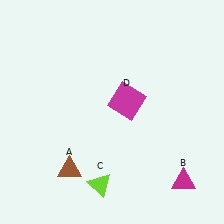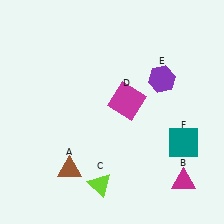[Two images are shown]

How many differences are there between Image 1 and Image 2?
There are 2 differences between the two images.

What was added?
A purple hexagon (E), a teal square (F) were added in Image 2.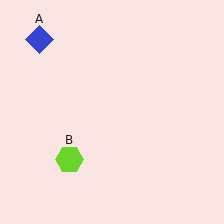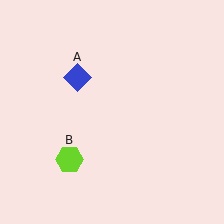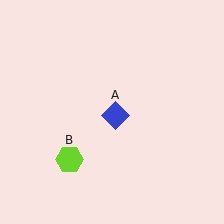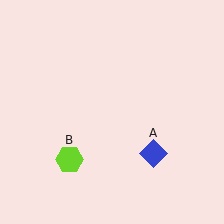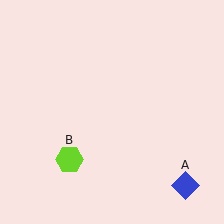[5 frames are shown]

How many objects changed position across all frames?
1 object changed position: blue diamond (object A).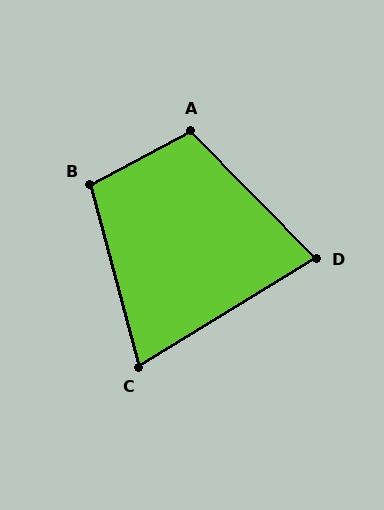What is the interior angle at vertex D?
Approximately 77 degrees (acute).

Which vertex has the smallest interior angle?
C, at approximately 74 degrees.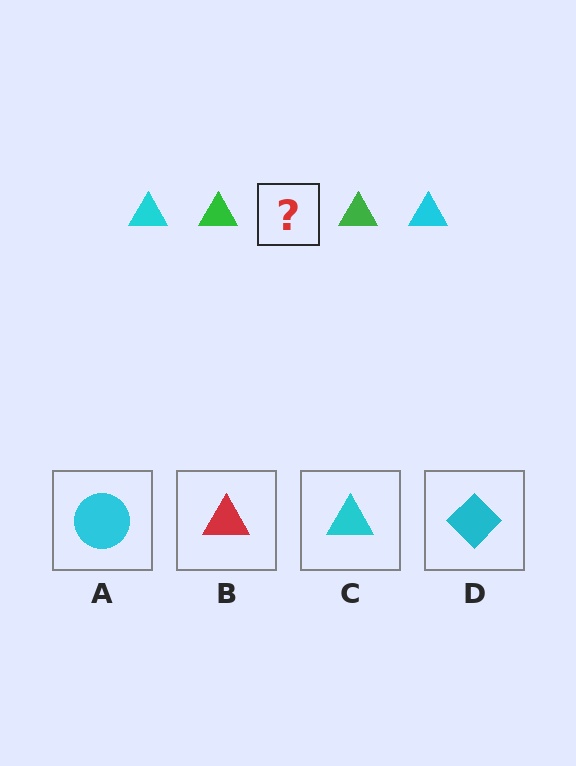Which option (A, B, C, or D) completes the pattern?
C.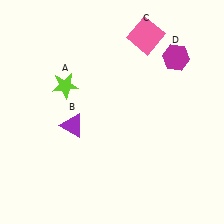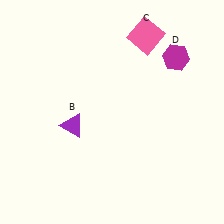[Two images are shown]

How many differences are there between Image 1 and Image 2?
There is 1 difference between the two images.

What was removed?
The lime star (A) was removed in Image 2.